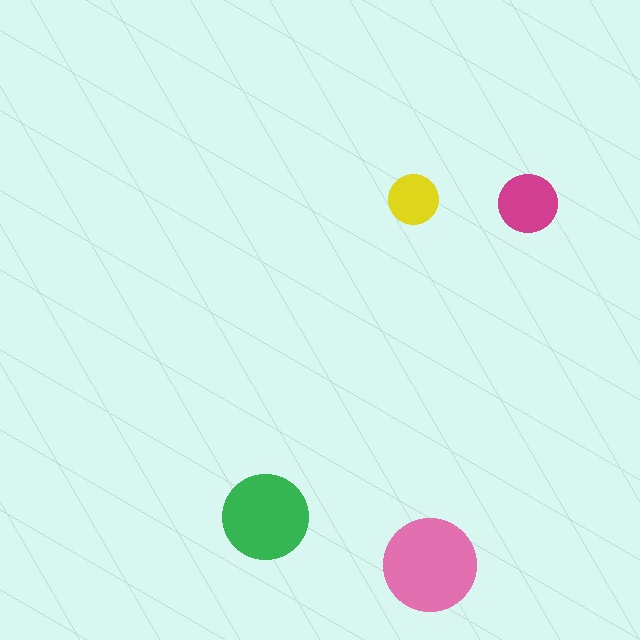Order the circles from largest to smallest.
the pink one, the green one, the magenta one, the yellow one.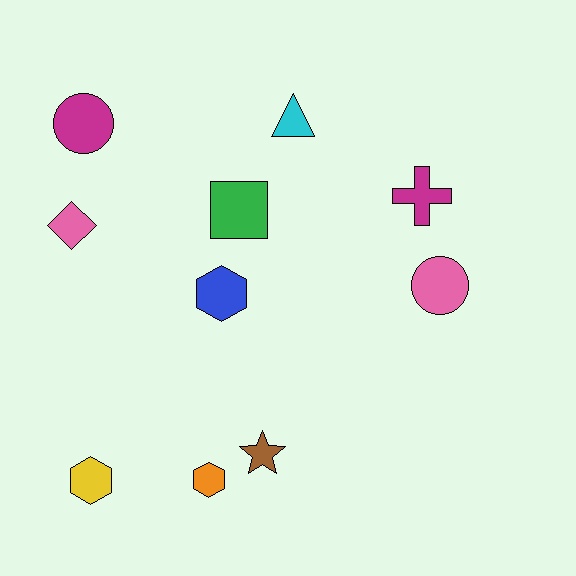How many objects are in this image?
There are 10 objects.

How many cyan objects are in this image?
There is 1 cyan object.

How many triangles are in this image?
There is 1 triangle.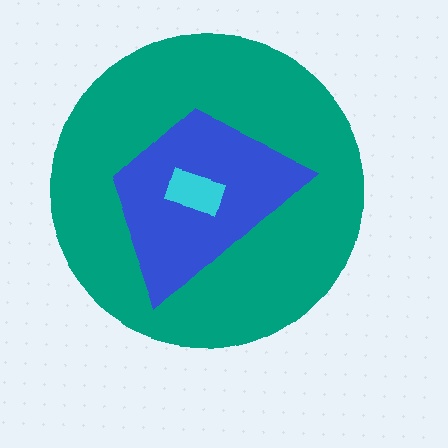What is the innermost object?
The cyan rectangle.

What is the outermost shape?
The teal circle.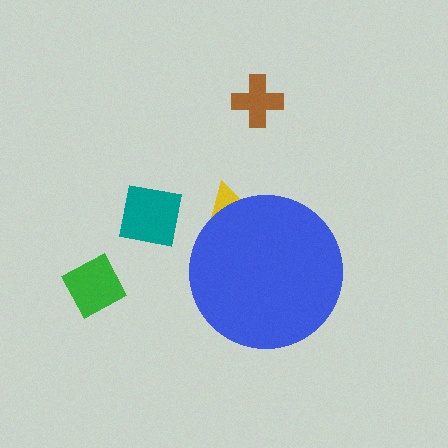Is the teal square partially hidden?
No, the teal square is fully visible.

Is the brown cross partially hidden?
No, the brown cross is fully visible.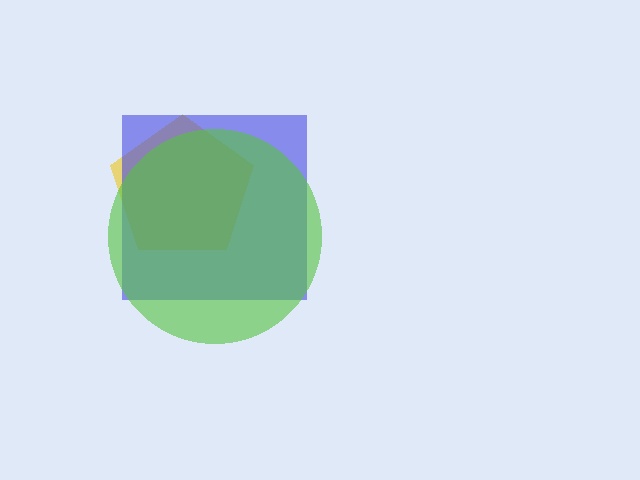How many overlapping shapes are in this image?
There are 3 overlapping shapes in the image.